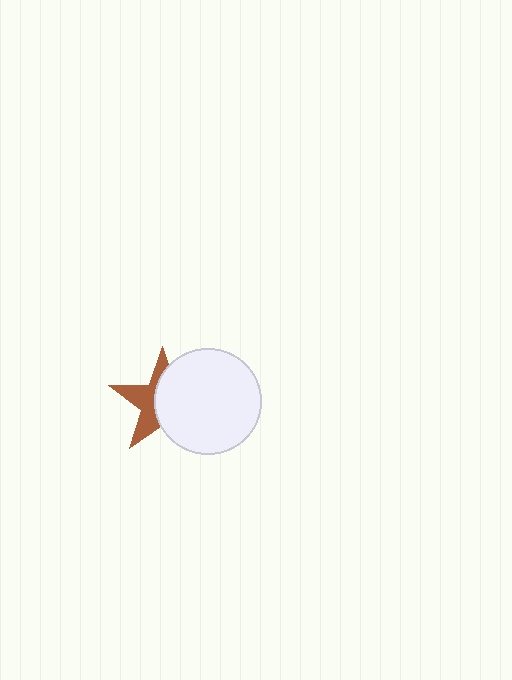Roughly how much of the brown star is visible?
A small part of it is visible (roughly 43%).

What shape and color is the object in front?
The object in front is a white circle.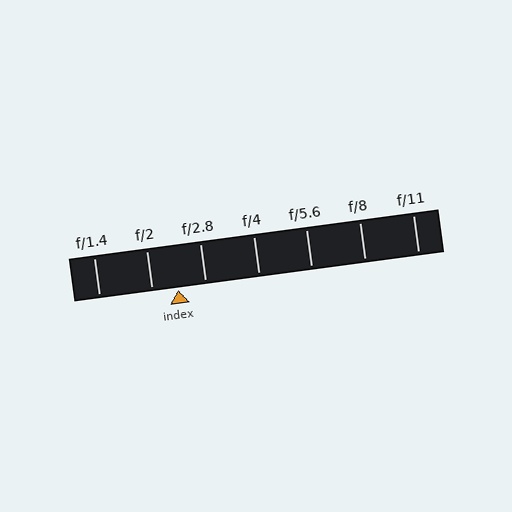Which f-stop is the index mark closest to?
The index mark is closest to f/2.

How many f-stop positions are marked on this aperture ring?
There are 7 f-stop positions marked.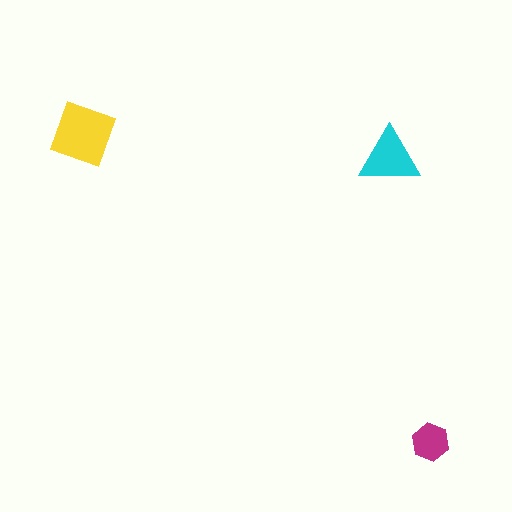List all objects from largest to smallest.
The yellow diamond, the cyan triangle, the magenta hexagon.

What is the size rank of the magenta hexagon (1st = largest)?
3rd.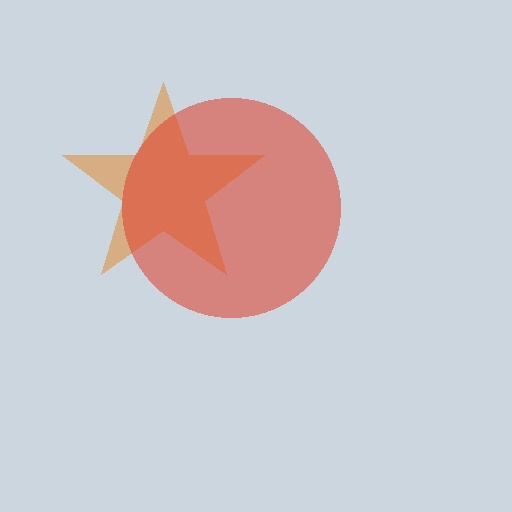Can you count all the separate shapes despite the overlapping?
Yes, there are 2 separate shapes.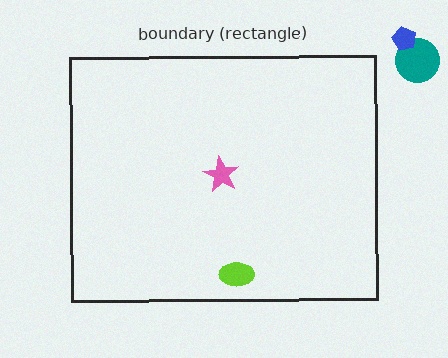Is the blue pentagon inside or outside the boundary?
Outside.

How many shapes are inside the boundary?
2 inside, 2 outside.